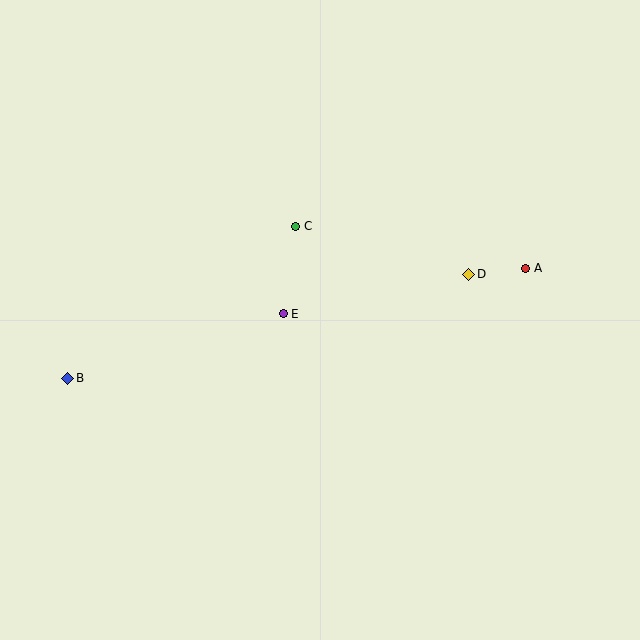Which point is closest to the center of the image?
Point E at (283, 314) is closest to the center.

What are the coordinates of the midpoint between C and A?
The midpoint between C and A is at (411, 247).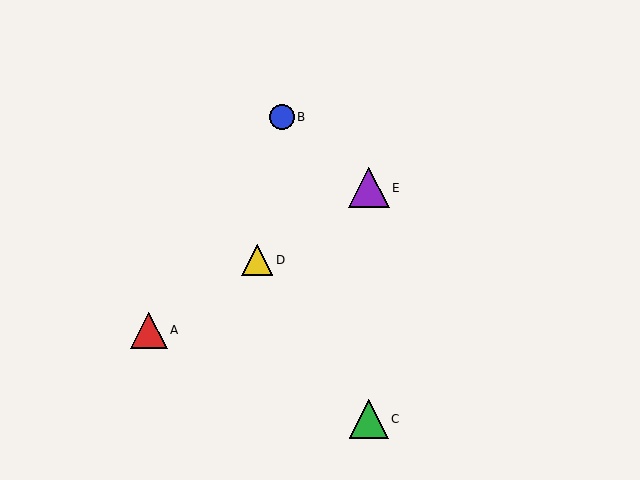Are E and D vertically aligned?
No, E is at x≈369 and D is at x≈257.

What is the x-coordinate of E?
Object E is at x≈369.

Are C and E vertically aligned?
Yes, both are at x≈369.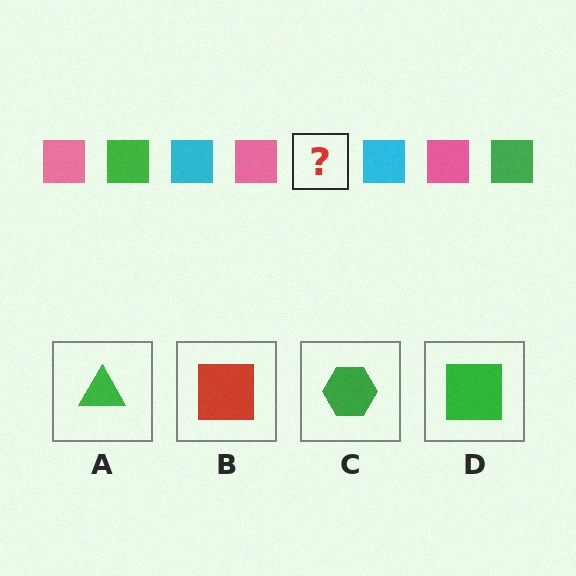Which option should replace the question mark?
Option D.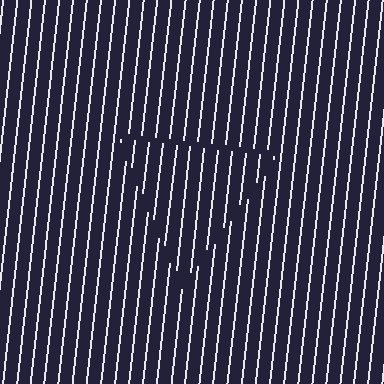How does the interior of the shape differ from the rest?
The interior of the shape contains the same grating, shifted by half a period — the contour is defined by the phase discontinuity where line-ends from the inner and outer gratings abut.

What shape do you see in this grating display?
An illusory triangle. The interior of the shape contains the same grating, shifted by half a period — the contour is defined by the phase discontinuity where line-ends from the inner and outer gratings abut.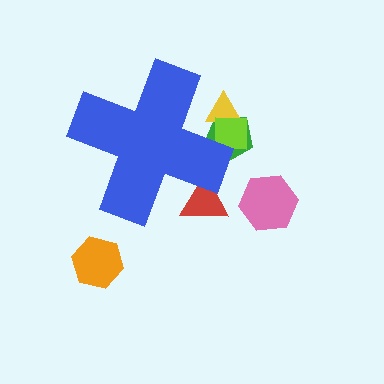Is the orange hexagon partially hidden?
No, the orange hexagon is fully visible.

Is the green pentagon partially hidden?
Yes, the green pentagon is partially hidden behind the blue cross.